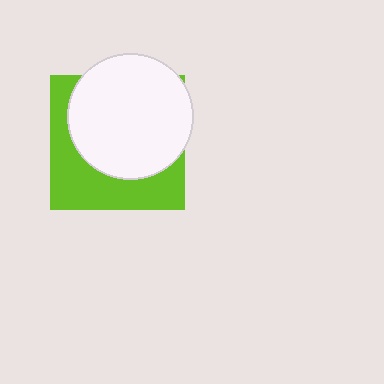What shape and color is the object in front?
The object in front is a white circle.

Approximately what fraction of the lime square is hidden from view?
Roughly 59% of the lime square is hidden behind the white circle.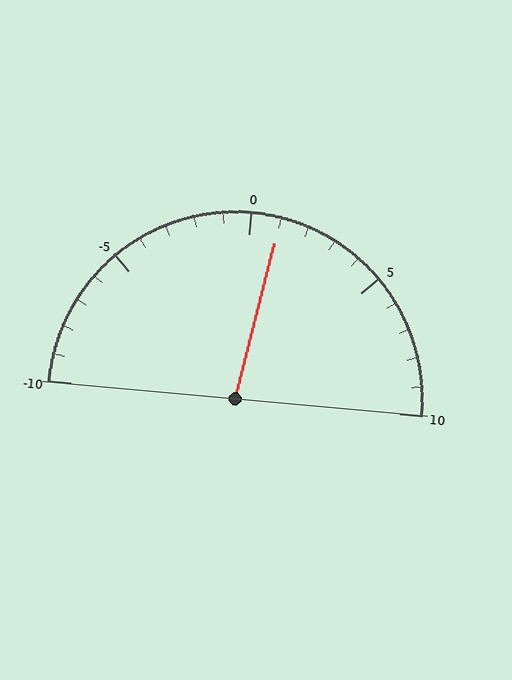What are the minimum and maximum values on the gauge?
The gauge ranges from -10 to 10.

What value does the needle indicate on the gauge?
The needle indicates approximately 1.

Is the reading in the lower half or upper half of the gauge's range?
The reading is in the upper half of the range (-10 to 10).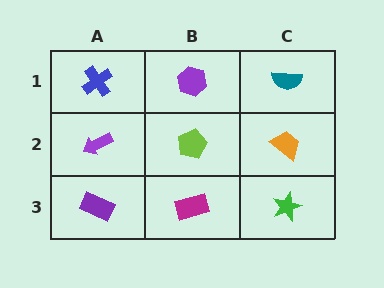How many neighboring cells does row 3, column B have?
3.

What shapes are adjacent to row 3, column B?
A lime pentagon (row 2, column B), a purple rectangle (row 3, column A), a green star (row 3, column C).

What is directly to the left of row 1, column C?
A purple hexagon.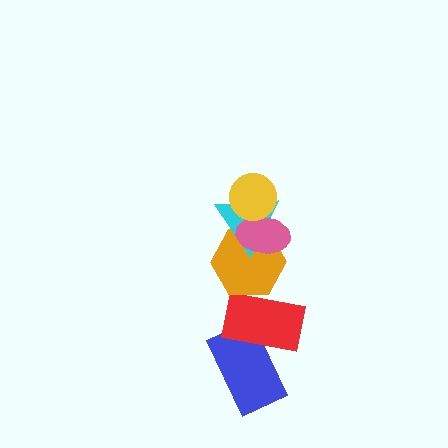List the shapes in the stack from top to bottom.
From top to bottom: the yellow circle, the pink ellipse, the cyan triangle, the orange hexagon, the red rectangle, the blue rectangle.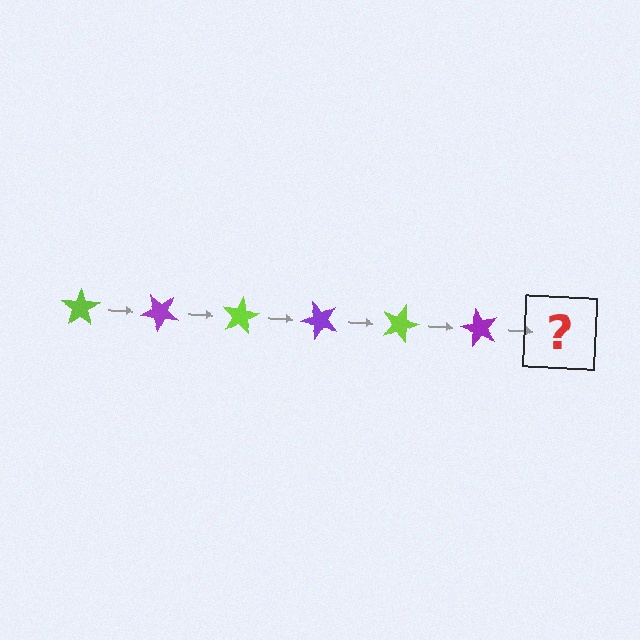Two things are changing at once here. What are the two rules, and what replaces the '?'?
The two rules are that it rotates 40 degrees each step and the color cycles through lime and purple. The '?' should be a lime star, rotated 240 degrees from the start.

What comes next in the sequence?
The next element should be a lime star, rotated 240 degrees from the start.